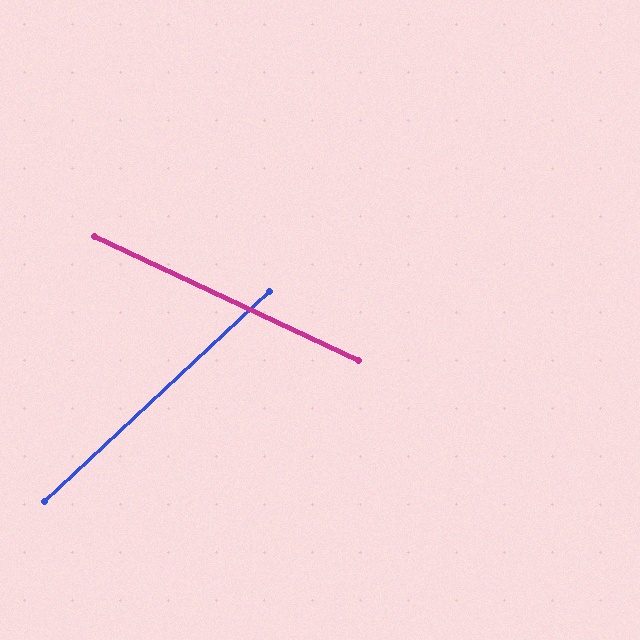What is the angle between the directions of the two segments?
Approximately 68 degrees.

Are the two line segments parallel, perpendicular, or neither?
Neither parallel nor perpendicular — they differ by about 68°.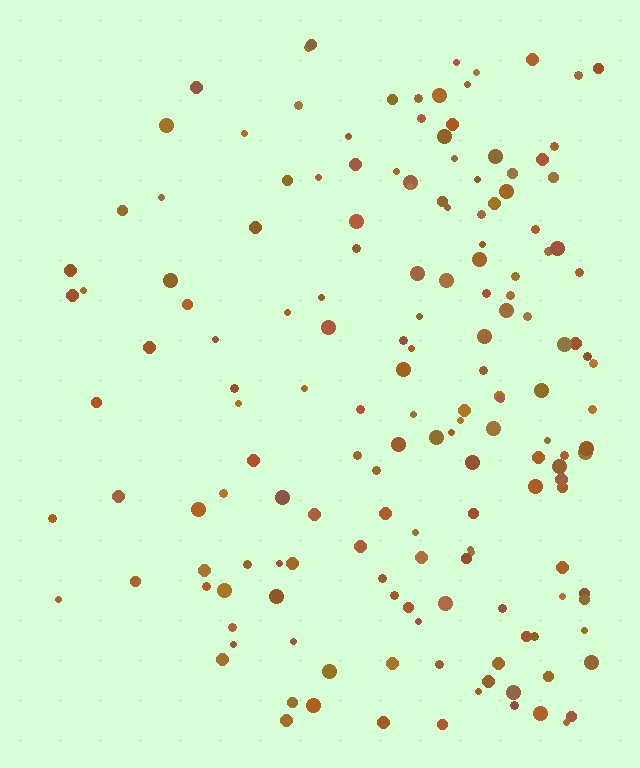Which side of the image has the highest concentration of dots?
The right.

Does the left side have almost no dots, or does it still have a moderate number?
Still a moderate number, just noticeably fewer than the right.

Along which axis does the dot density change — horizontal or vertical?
Horizontal.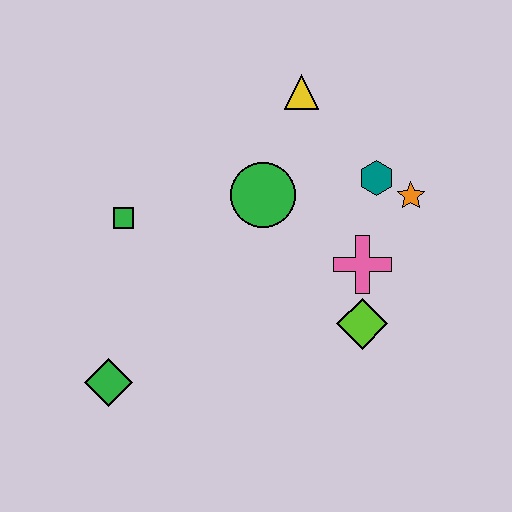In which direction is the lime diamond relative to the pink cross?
The lime diamond is below the pink cross.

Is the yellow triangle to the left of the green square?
No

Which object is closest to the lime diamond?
The pink cross is closest to the lime diamond.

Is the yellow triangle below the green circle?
No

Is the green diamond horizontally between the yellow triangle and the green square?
No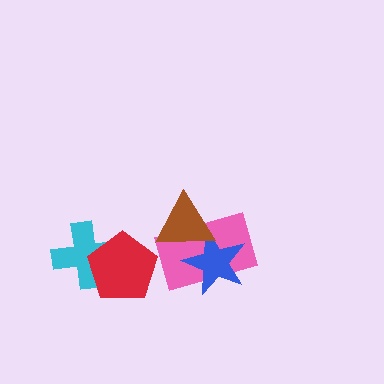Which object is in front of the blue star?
The brown triangle is in front of the blue star.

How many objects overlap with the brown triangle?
2 objects overlap with the brown triangle.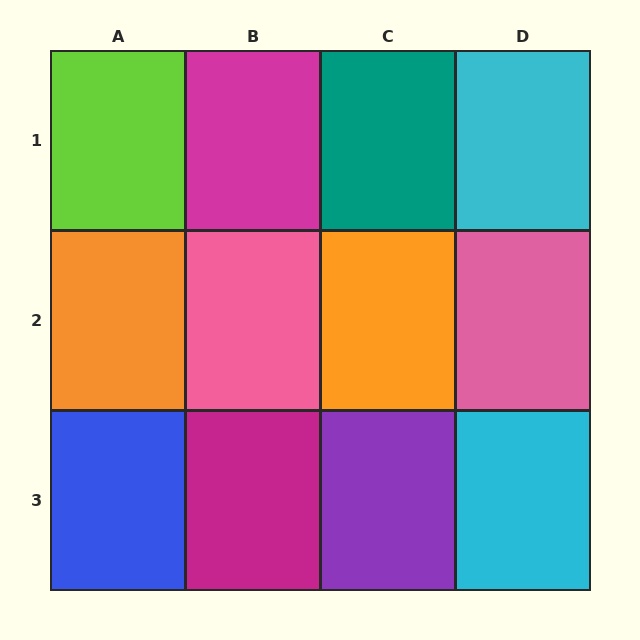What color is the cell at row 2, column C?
Orange.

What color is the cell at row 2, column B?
Pink.